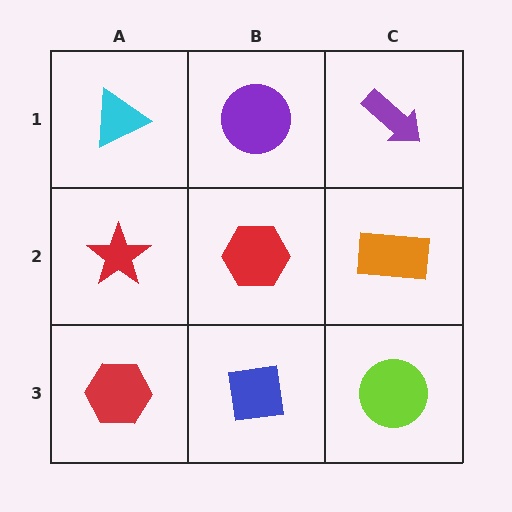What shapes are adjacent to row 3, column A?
A red star (row 2, column A), a blue square (row 3, column B).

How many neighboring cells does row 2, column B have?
4.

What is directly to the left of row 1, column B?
A cyan triangle.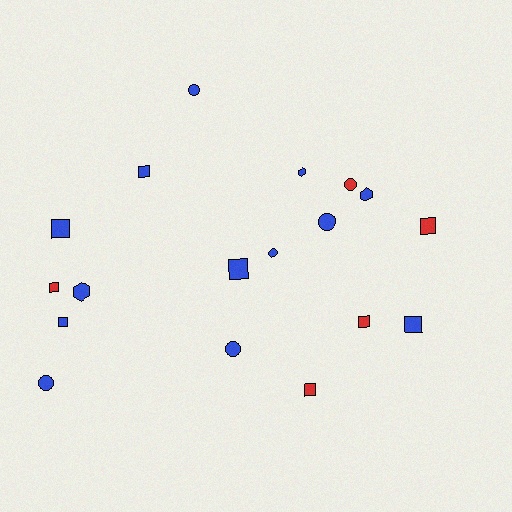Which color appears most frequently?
Blue, with 13 objects.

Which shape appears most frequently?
Square, with 9 objects.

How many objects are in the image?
There are 18 objects.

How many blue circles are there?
There are 5 blue circles.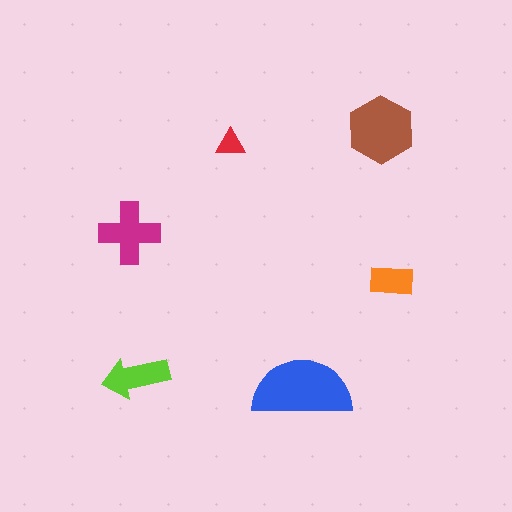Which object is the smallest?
The red triangle.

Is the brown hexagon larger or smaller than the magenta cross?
Larger.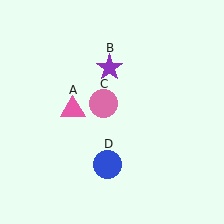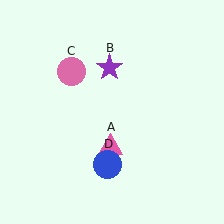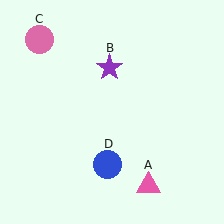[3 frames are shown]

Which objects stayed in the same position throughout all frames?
Purple star (object B) and blue circle (object D) remained stationary.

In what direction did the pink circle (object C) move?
The pink circle (object C) moved up and to the left.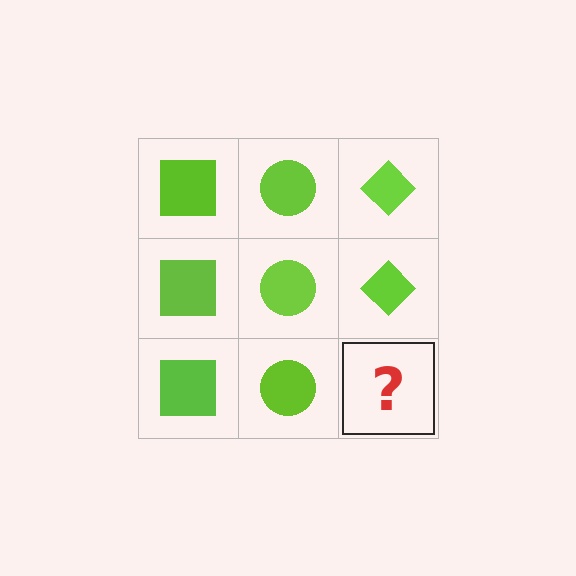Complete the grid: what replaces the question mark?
The question mark should be replaced with a lime diamond.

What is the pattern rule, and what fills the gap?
The rule is that each column has a consistent shape. The gap should be filled with a lime diamond.